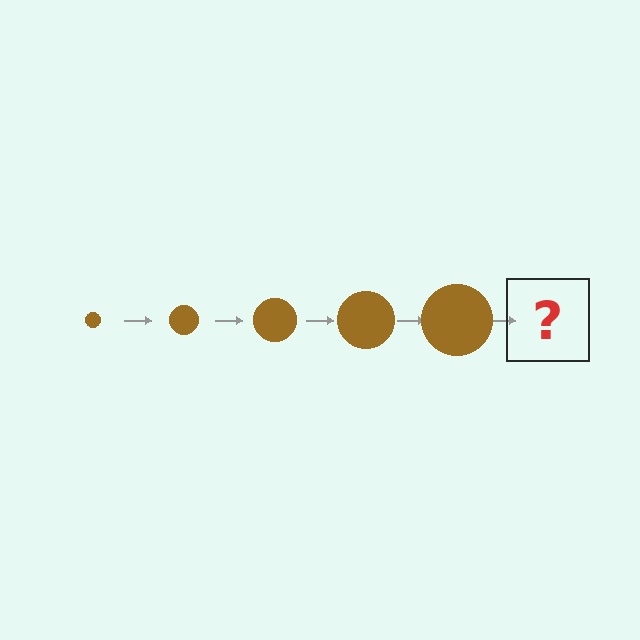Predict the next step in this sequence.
The next step is a brown circle, larger than the previous one.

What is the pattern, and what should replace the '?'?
The pattern is that the circle gets progressively larger each step. The '?' should be a brown circle, larger than the previous one.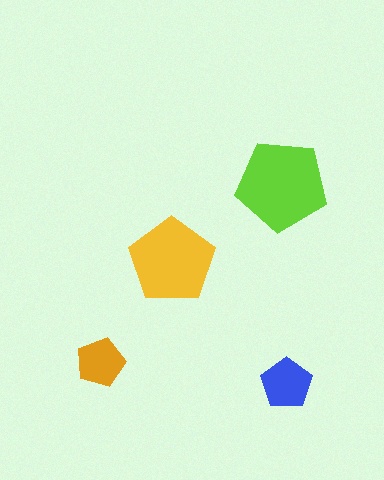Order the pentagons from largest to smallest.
the lime one, the yellow one, the blue one, the orange one.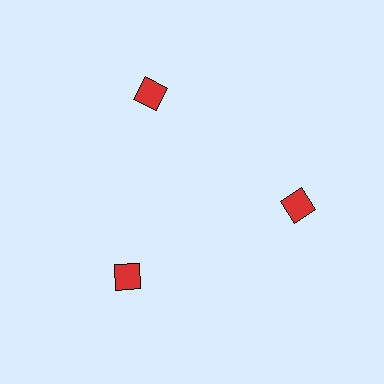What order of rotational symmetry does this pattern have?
This pattern has 3-fold rotational symmetry.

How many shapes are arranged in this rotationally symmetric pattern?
There are 3 shapes, arranged in 3 groups of 1.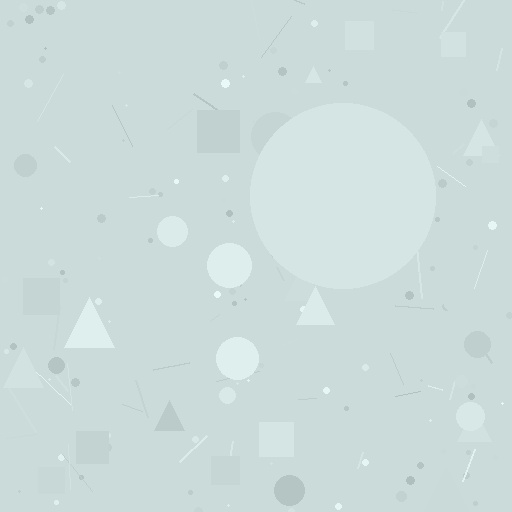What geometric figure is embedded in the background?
A circle is embedded in the background.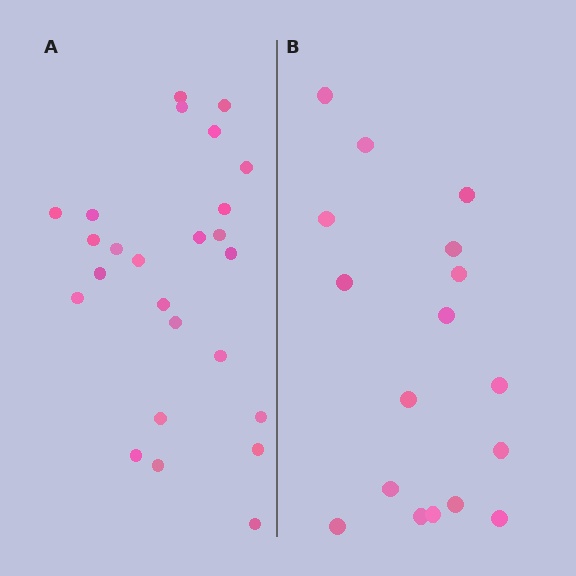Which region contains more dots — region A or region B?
Region A (the left region) has more dots.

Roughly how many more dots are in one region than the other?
Region A has roughly 8 or so more dots than region B.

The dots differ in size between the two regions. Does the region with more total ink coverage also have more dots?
No. Region B has more total ink coverage because its dots are larger, but region A actually contains more individual dots. Total area can be misleading — the number of items is what matters here.